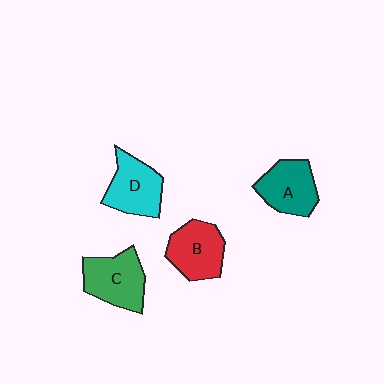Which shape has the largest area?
Shape C (green).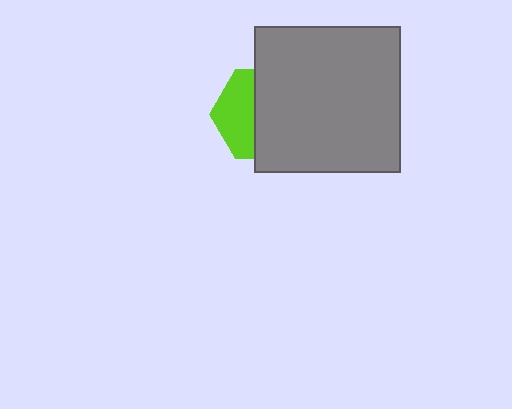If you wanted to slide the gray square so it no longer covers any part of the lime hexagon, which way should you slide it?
Slide it right — that is the most direct way to separate the two shapes.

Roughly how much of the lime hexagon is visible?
A small part of it is visible (roughly 40%).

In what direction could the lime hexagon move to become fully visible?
The lime hexagon could move left. That would shift it out from behind the gray square entirely.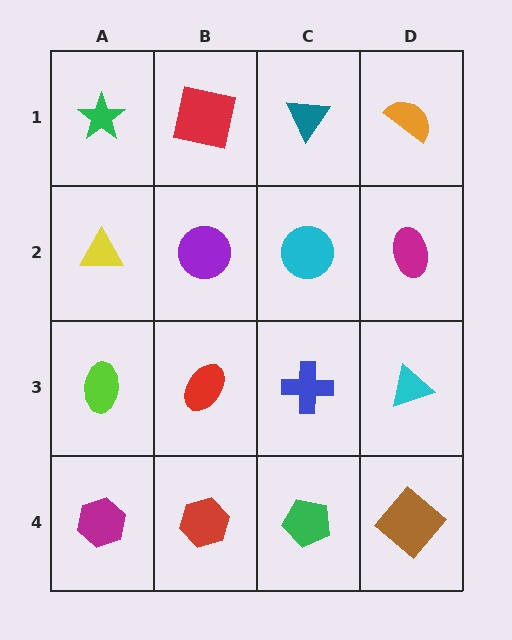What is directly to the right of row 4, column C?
A brown diamond.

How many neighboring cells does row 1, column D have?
2.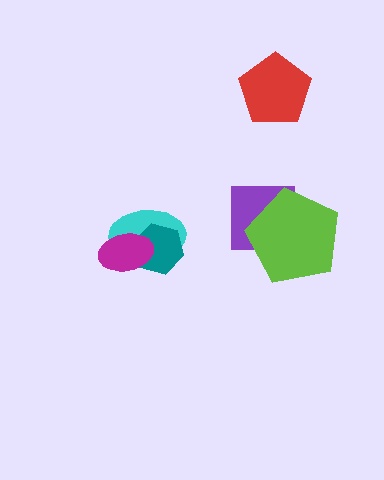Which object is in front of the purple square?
The lime pentagon is in front of the purple square.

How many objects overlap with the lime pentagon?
1 object overlaps with the lime pentagon.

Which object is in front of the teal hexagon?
The magenta ellipse is in front of the teal hexagon.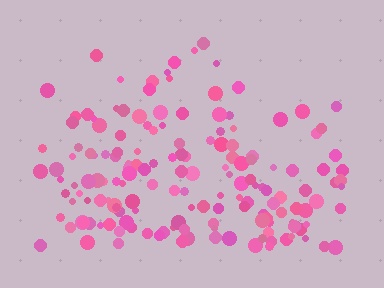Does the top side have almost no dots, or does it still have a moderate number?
Still a moderate number, just noticeably fewer than the bottom.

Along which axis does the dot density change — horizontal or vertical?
Vertical.